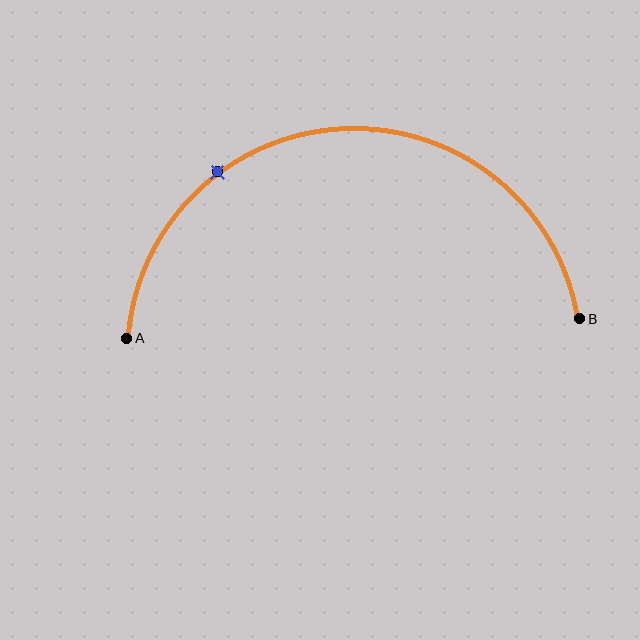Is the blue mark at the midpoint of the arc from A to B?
No. The blue mark lies on the arc but is closer to endpoint A. The arc midpoint would be at the point on the curve equidistant along the arc from both A and B.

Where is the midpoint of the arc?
The arc midpoint is the point on the curve farthest from the straight line joining A and B. It sits above that line.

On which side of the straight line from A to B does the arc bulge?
The arc bulges above the straight line connecting A and B.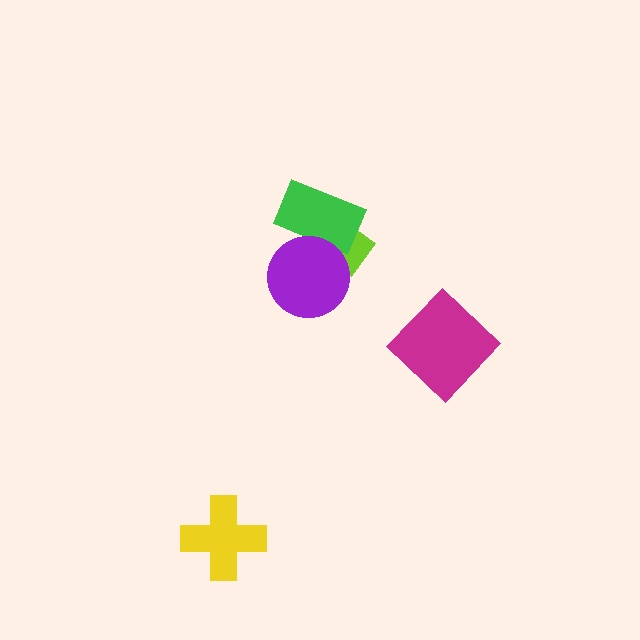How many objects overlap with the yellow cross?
0 objects overlap with the yellow cross.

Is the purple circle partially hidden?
No, no other shape covers it.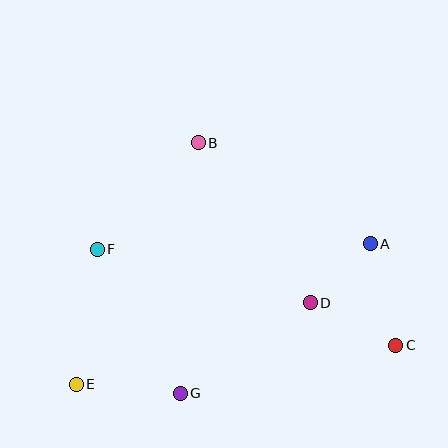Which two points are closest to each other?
Points A and D are closest to each other.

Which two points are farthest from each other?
Points A and E are farthest from each other.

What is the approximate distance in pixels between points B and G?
The distance between B and G is approximately 251 pixels.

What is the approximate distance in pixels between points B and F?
The distance between B and F is approximately 146 pixels.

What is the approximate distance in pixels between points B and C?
The distance between B and C is approximately 283 pixels.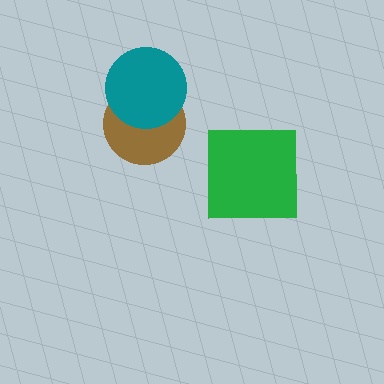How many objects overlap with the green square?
0 objects overlap with the green square.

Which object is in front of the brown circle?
The teal circle is in front of the brown circle.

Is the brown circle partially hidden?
Yes, it is partially covered by another shape.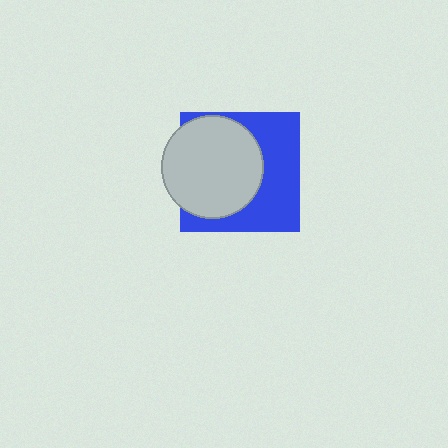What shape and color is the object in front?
The object in front is a light gray circle.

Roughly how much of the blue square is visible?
About half of it is visible (roughly 49%).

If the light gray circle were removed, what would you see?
You would see the complete blue square.